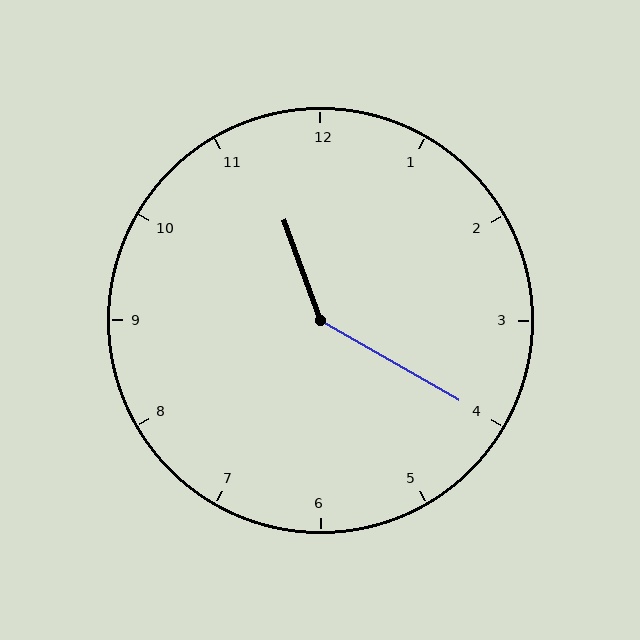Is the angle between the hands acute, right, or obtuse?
It is obtuse.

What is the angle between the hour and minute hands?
Approximately 140 degrees.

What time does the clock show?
11:20.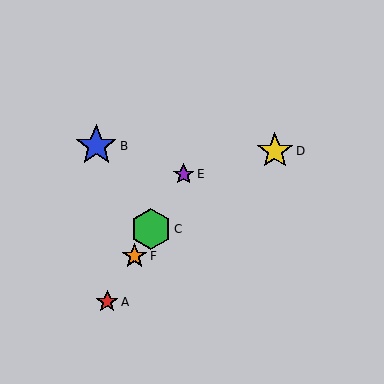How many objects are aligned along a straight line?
4 objects (A, C, E, F) are aligned along a straight line.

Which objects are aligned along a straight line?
Objects A, C, E, F are aligned along a straight line.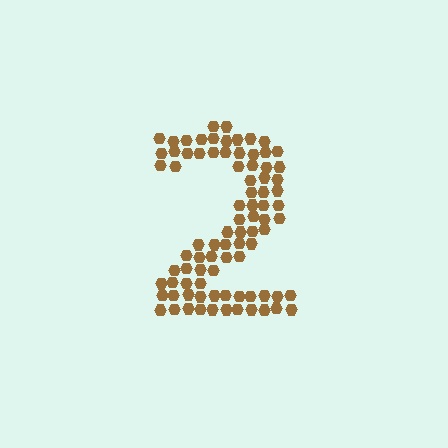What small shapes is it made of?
It is made of small hexagons.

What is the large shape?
The large shape is the digit 2.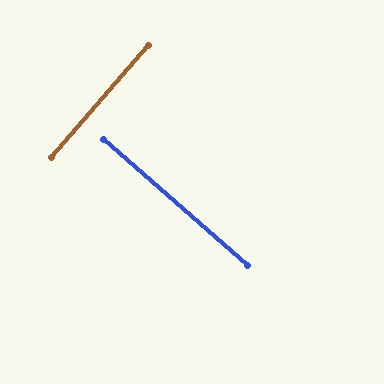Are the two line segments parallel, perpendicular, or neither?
Perpendicular — they meet at approximately 90°.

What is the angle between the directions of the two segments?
Approximately 90 degrees.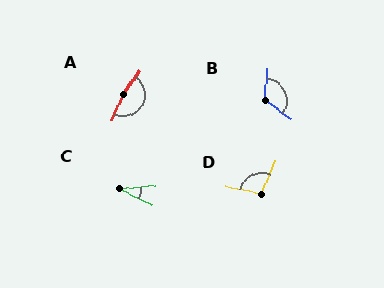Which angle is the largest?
A, at approximately 170 degrees.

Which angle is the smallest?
C, at approximately 33 degrees.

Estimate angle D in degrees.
Approximately 104 degrees.